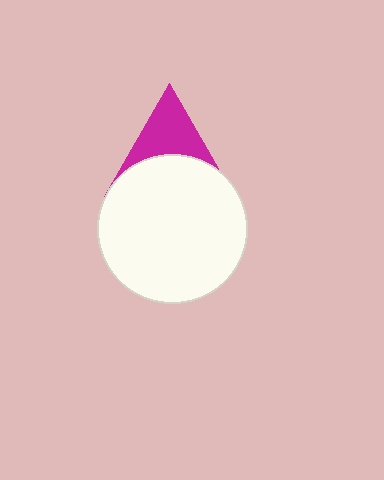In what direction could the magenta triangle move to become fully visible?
The magenta triangle could move up. That would shift it out from behind the white circle entirely.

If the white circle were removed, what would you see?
You would see the complete magenta triangle.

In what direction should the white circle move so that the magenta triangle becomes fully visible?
The white circle should move down. That is the shortest direction to clear the overlap and leave the magenta triangle fully visible.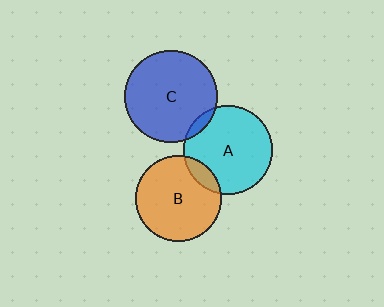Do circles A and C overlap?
Yes.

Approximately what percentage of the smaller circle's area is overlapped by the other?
Approximately 5%.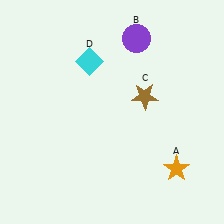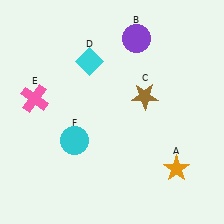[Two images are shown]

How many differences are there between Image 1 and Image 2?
There are 2 differences between the two images.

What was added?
A pink cross (E), a cyan circle (F) were added in Image 2.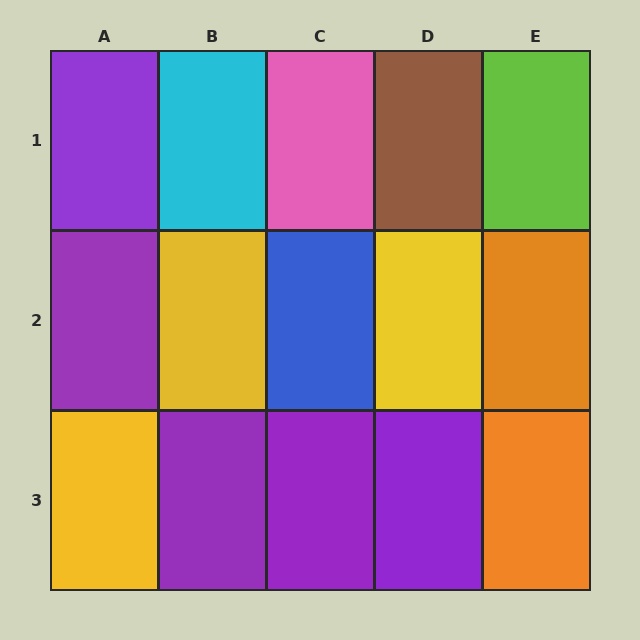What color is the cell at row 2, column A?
Purple.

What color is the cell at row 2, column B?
Yellow.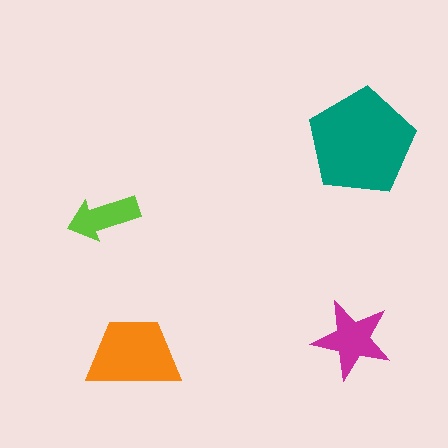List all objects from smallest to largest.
The lime arrow, the magenta star, the orange trapezoid, the teal pentagon.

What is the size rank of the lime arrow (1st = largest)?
4th.